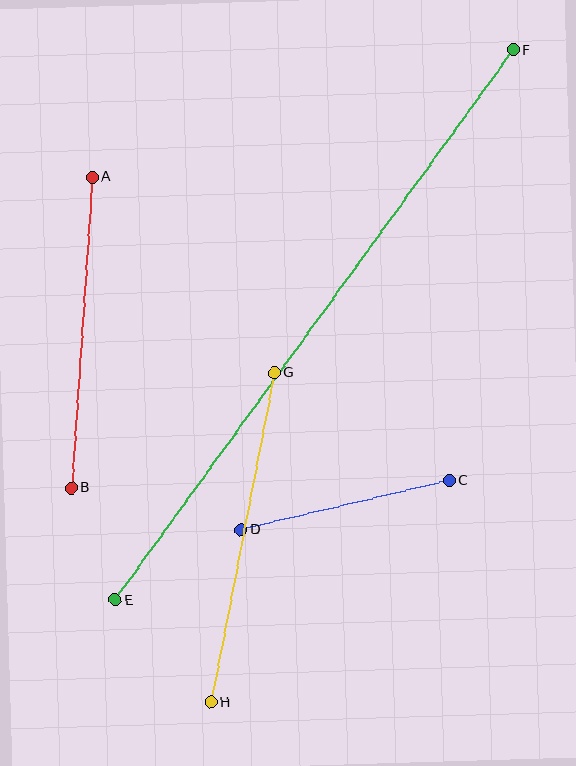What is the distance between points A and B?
The distance is approximately 311 pixels.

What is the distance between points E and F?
The distance is approximately 679 pixels.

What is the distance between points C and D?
The distance is approximately 214 pixels.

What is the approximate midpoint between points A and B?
The midpoint is at approximately (82, 332) pixels.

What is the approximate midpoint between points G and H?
The midpoint is at approximately (242, 537) pixels.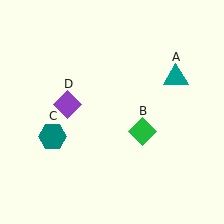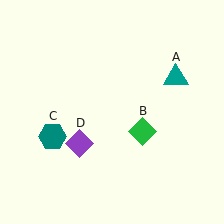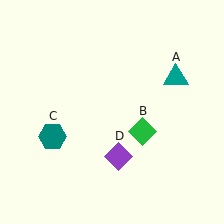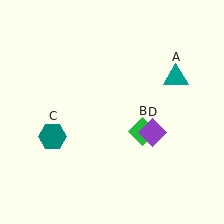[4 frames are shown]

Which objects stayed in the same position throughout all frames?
Teal triangle (object A) and green diamond (object B) and teal hexagon (object C) remained stationary.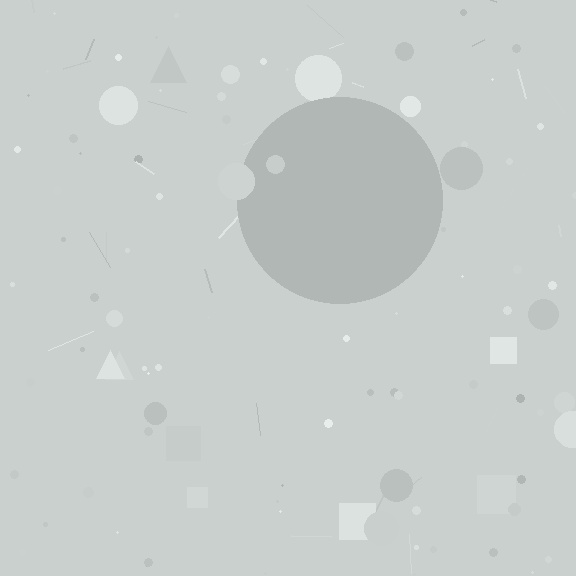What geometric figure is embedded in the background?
A circle is embedded in the background.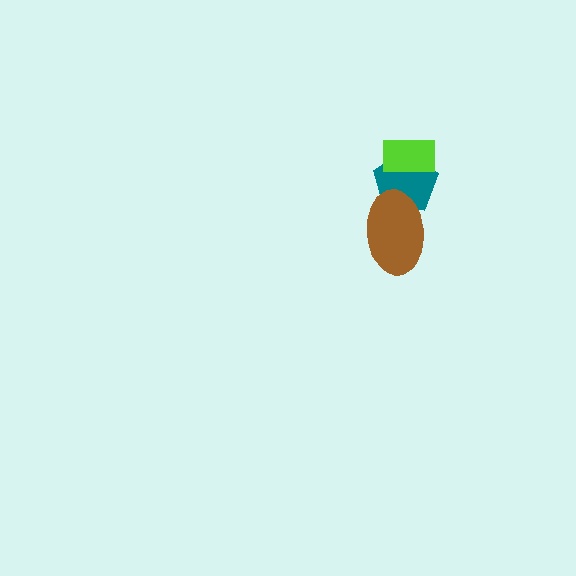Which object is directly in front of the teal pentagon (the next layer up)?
The brown ellipse is directly in front of the teal pentagon.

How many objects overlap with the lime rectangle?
1 object overlaps with the lime rectangle.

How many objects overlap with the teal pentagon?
2 objects overlap with the teal pentagon.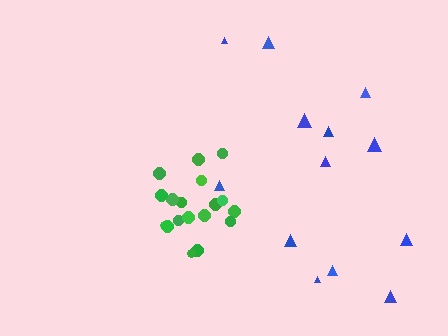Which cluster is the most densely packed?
Green.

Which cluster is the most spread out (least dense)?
Blue.